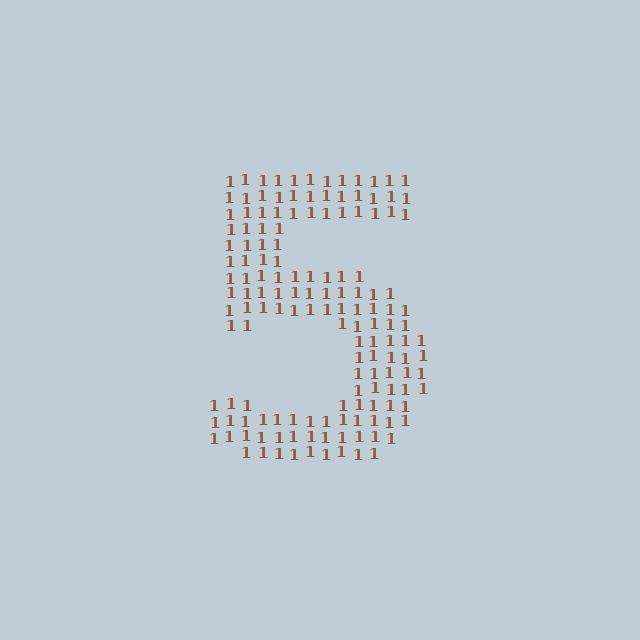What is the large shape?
The large shape is the digit 5.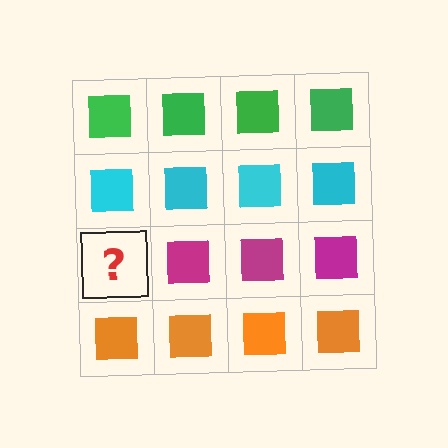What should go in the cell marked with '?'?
The missing cell should contain a magenta square.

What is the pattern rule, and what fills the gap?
The rule is that each row has a consistent color. The gap should be filled with a magenta square.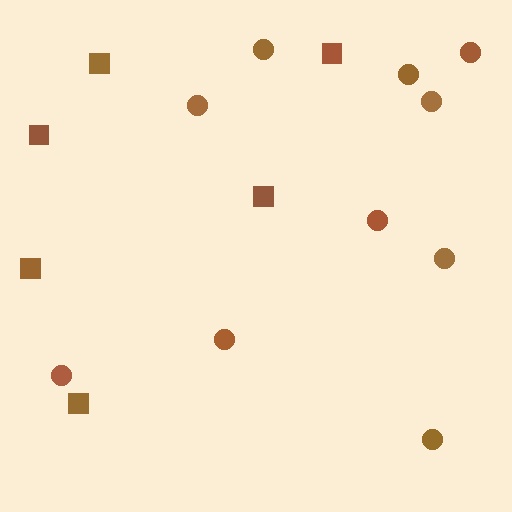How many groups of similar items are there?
There are 2 groups: one group of squares (6) and one group of circles (10).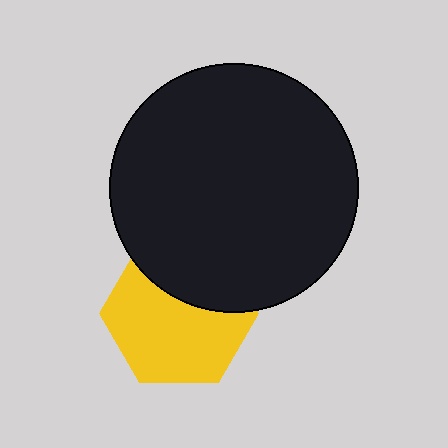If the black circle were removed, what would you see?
You would see the complete yellow hexagon.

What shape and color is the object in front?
The object in front is a black circle.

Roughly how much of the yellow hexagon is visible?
Most of it is visible (roughly 66%).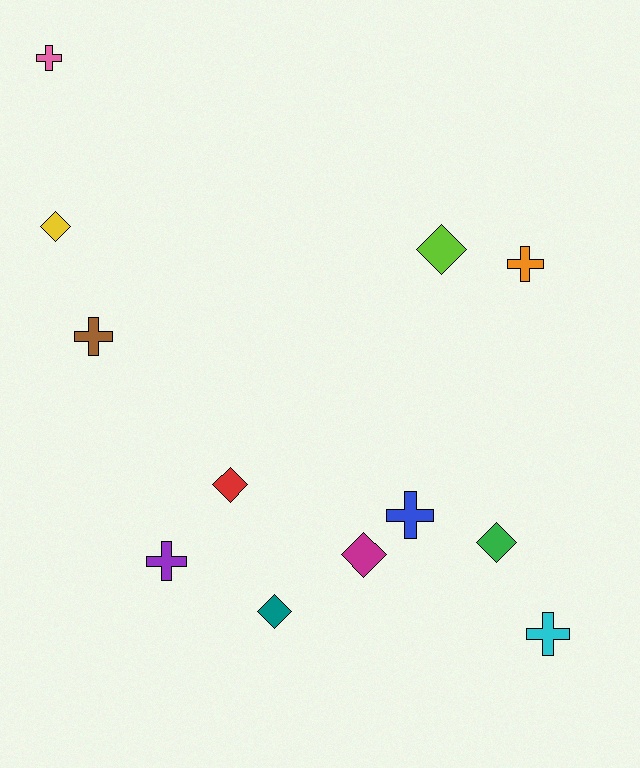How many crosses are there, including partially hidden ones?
There are 6 crosses.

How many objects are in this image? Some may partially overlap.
There are 12 objects.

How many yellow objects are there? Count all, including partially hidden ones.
There is 1 yellow object.